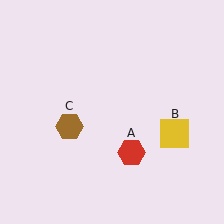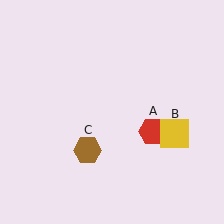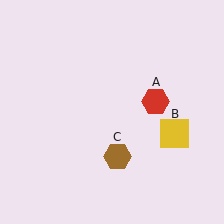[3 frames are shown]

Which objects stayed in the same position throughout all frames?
Yellow square (object B) remained stationary.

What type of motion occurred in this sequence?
The red hexagon (object A), brown hexagon (object C) rotated counterclockwise around the center of the scene.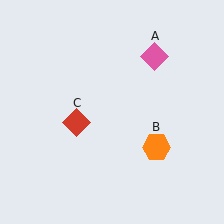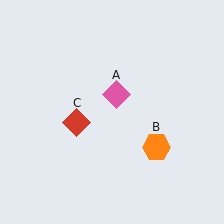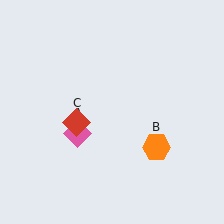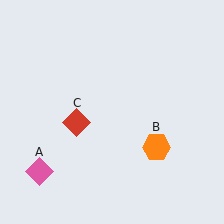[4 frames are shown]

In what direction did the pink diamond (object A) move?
The pink diamond (object A) moved down and to the left.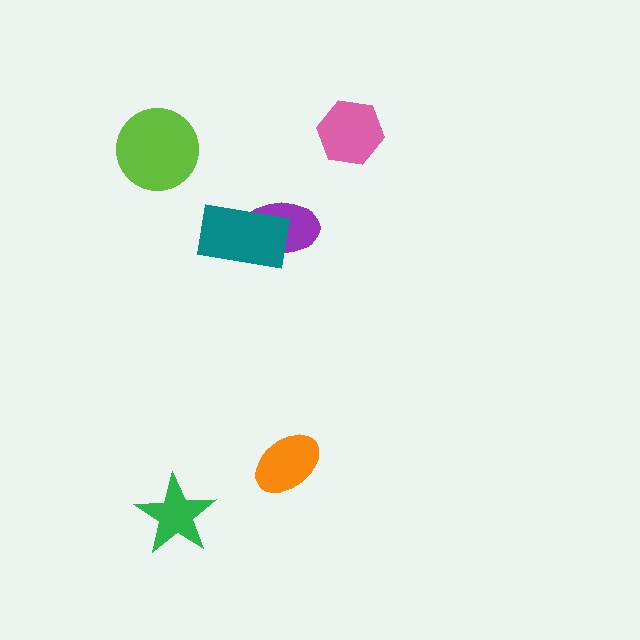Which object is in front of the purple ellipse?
The teal rectangle is in front of the purple ellipse.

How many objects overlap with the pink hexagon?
0 objects overlap with the pink hexagon.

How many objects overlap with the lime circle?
0 objects overlap with the lime circle.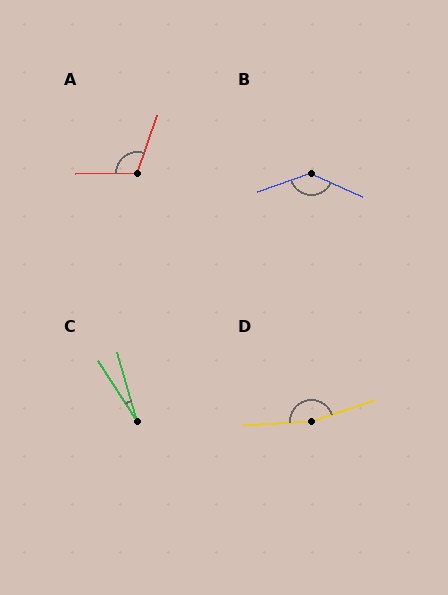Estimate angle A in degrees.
Approximately 110 degrees.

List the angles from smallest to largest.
C (17°), A (110°), B (136°), D (165°).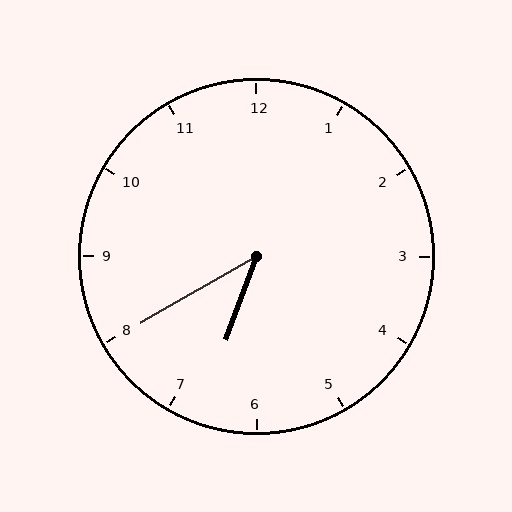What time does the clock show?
6:40.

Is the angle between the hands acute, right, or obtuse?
It is acute.